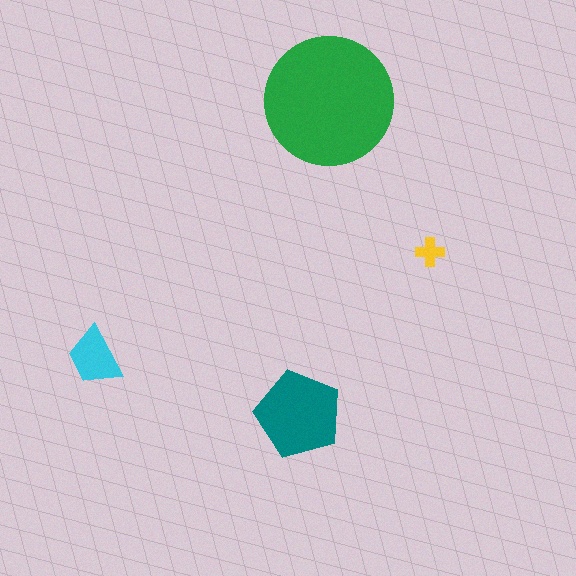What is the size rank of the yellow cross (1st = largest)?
4th.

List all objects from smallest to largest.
The yellow cross, the cyan trapezoid, the teal pentagon, the green circle.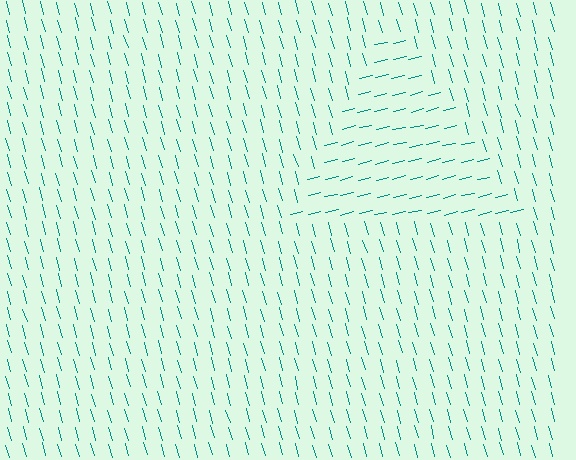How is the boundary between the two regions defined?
The boundary is defined purely by a change in line orientation (approximately 88 degrees difference). All lines are the same color and thickness.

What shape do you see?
I see a triangle.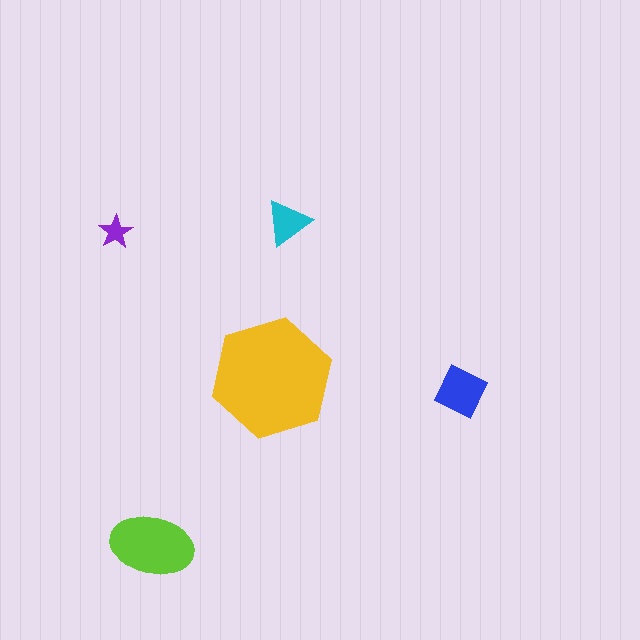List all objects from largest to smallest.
The yellow hexagon, the lime ellipse, the blue diamond, the cyan triangle, the purple star.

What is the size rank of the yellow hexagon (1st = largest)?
1st.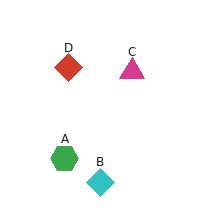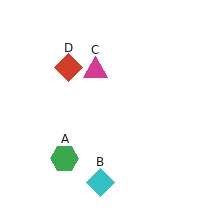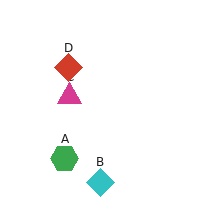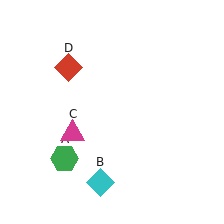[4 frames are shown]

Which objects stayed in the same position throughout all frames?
Green hexagon (object A) and cyan diamond (object B) and red diamond (object D) remained stationary.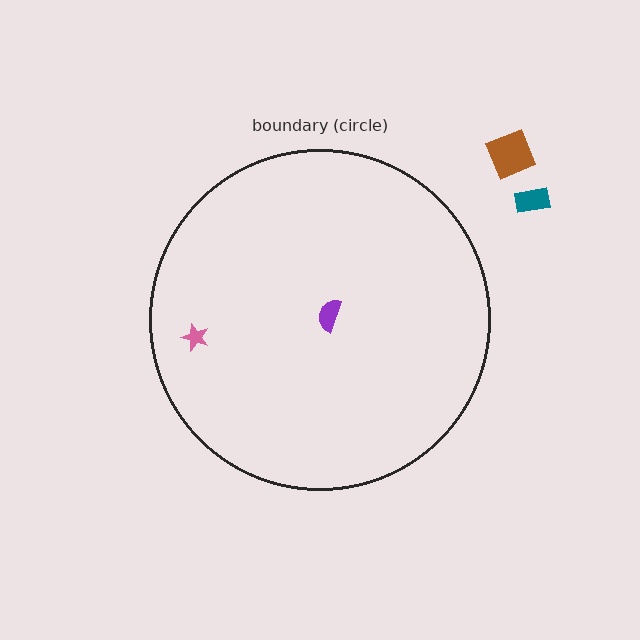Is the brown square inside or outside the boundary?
Outside.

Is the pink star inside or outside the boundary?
Inside.